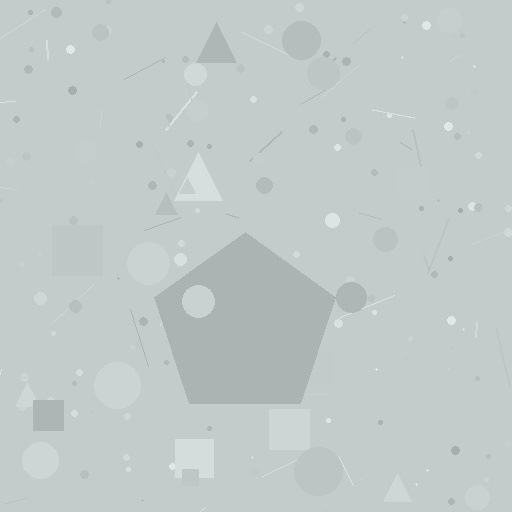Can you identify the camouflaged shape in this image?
The camouflaged shape is a pentagon.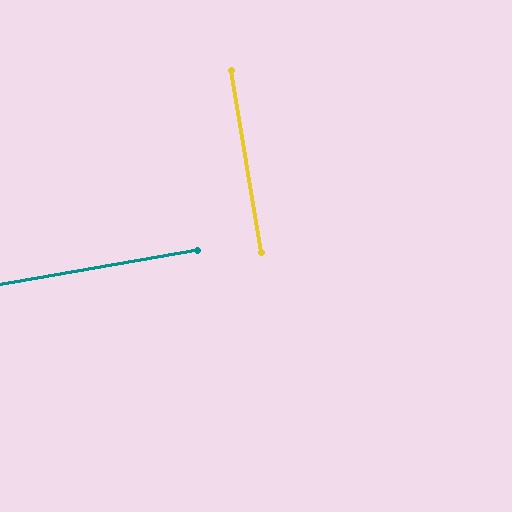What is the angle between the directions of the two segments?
Approximately 90 degrees.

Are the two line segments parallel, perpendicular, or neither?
Perpendicular — they meet at approximately 90°.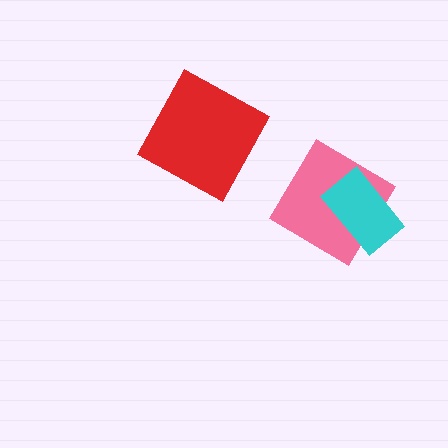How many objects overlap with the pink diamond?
1 object overlaps with the pink diamond.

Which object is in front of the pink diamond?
The cyan rectangle is in front of the pink diamond.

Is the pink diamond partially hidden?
Yes, it is partially covered by another shape.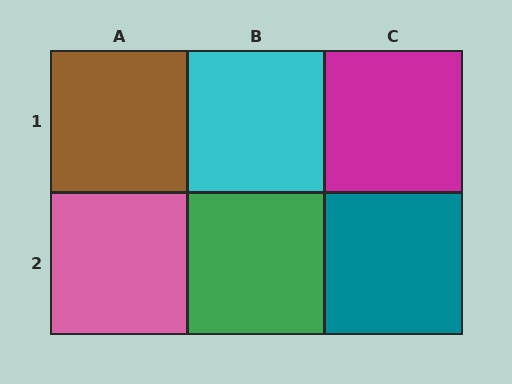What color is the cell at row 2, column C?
Teal.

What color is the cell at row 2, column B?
Green.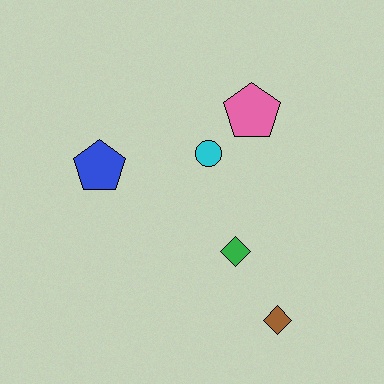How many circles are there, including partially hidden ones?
There is 1 circle.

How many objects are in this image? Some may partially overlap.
There are 5 objects.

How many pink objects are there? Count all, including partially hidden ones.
There is 1 pink object.